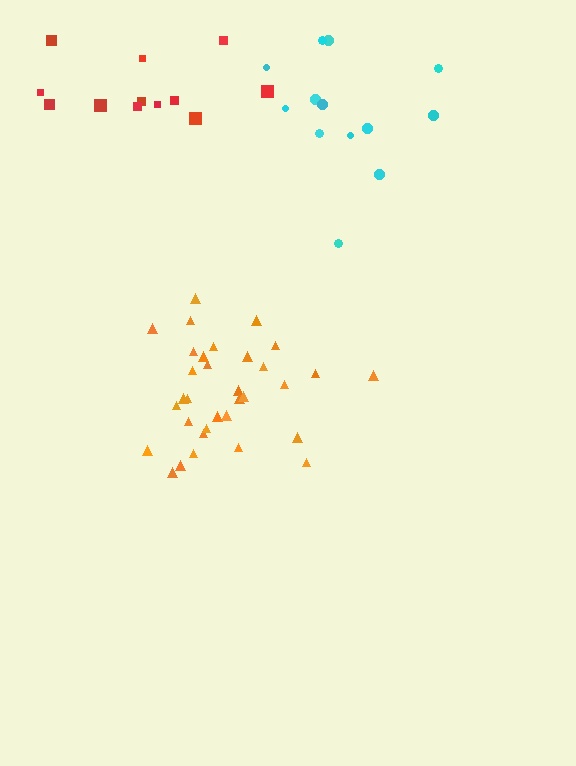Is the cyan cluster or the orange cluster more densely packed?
Orange.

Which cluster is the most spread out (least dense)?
Cyan.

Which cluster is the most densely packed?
Orange.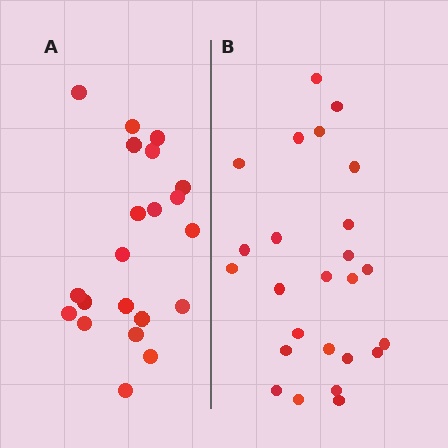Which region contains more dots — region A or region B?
Region B (the right region) has more dots.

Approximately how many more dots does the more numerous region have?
Region B has about 4 more dots than region A.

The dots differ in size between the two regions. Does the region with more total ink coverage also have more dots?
No. Region A has more total ink coverage because its dots are larger, but region B actually contains more individual dots. Total area can be misleading — the number of items is what matters here.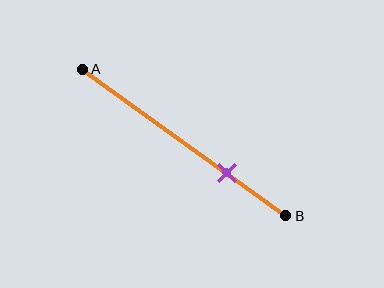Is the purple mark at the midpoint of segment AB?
No, the mark is at about 70% from A, not at the 50% midpoint.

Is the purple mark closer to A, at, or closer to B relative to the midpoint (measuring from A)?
The purple mark is closer to point B than the midpoint of segment AB.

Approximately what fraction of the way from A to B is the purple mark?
The purple mark is approximately 70% of the way from A to B.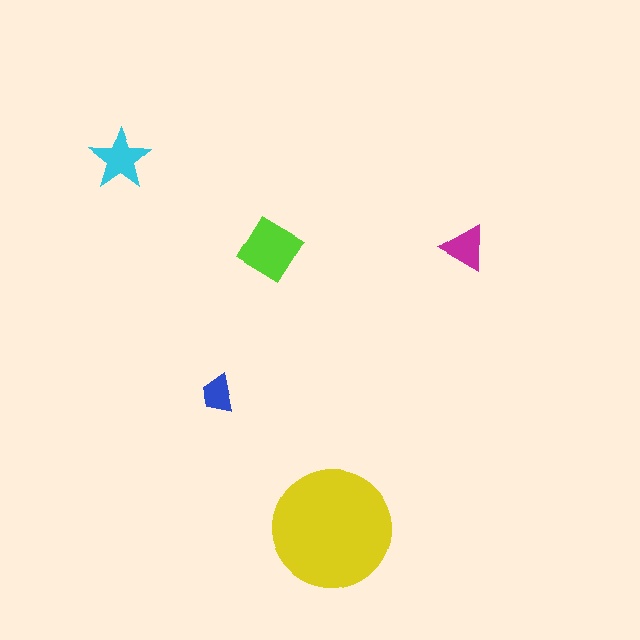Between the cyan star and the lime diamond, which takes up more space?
The lime diamond.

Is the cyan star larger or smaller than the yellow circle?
Smaller.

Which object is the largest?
The yellow circle.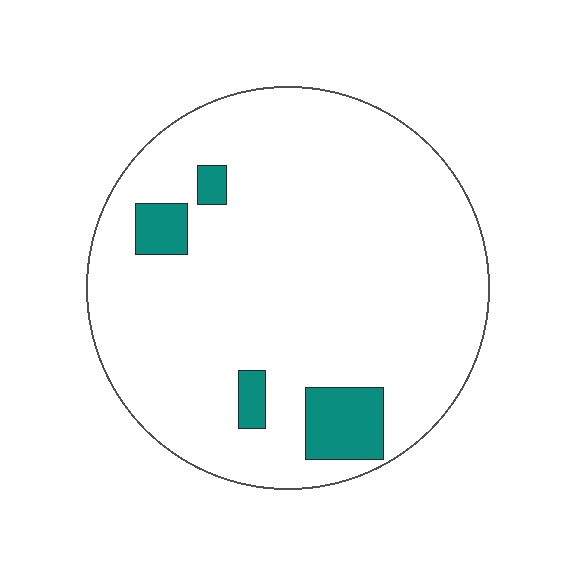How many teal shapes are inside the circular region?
4.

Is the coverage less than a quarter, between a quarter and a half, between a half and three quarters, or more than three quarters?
Less than a quarter.